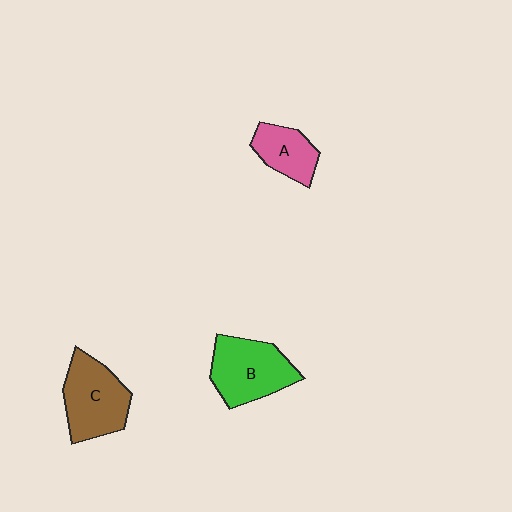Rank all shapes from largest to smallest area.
From largest to smallest: C (brown), B (green), A (pink).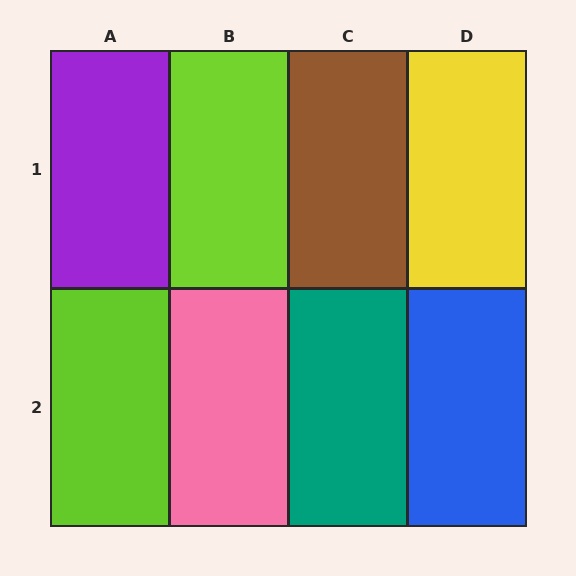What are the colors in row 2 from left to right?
Lime, pink, teal, blue.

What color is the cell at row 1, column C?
Brown.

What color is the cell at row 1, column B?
Lime.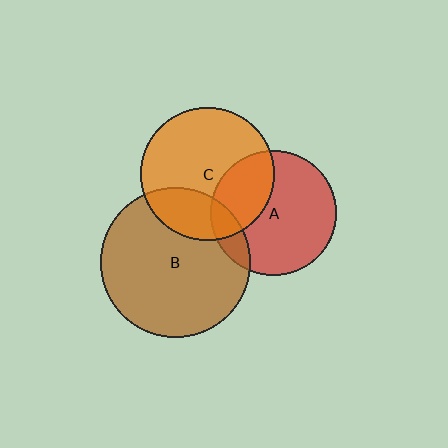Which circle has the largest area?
Circle B (brown).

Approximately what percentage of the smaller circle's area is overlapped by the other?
Approximately 30%.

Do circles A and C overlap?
Yes.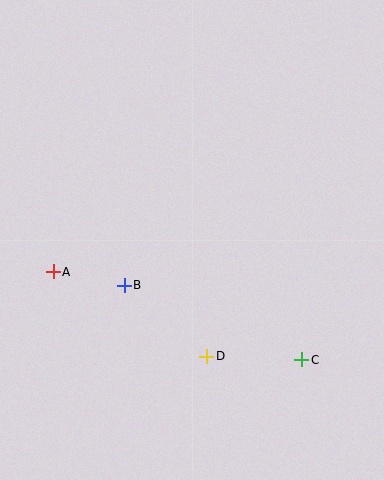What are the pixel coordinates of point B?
Point B is at (124, 285).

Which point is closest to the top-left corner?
Point A is closest to the top-left corner.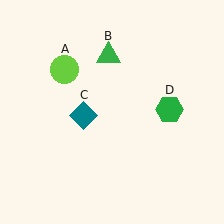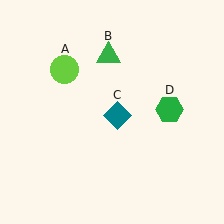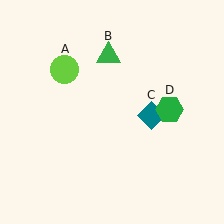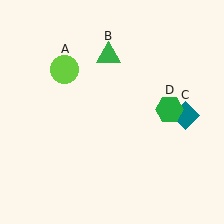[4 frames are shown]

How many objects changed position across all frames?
1 object changed position: teal diamond (object C).